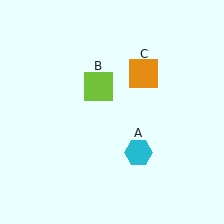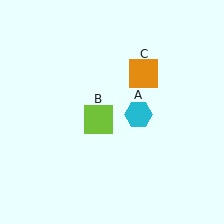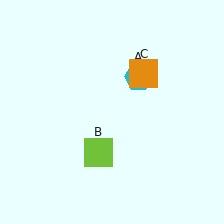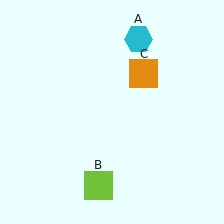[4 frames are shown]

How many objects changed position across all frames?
2 objects changed position: cyan hexagon (object A), lime square (object B).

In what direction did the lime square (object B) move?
The lime square (object B) moved down.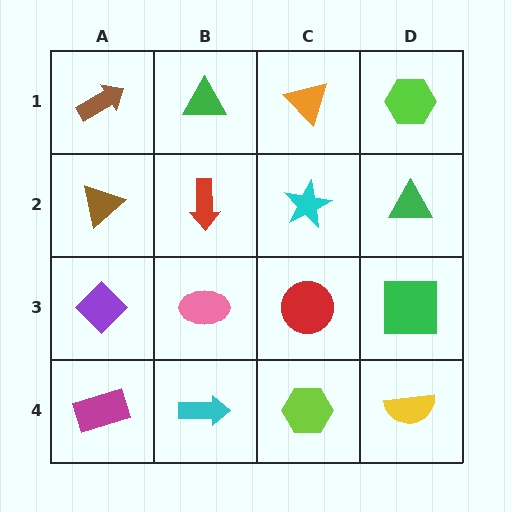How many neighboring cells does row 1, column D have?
2.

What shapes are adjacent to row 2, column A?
A brown arrow (row 1, column A), a purple diamond (row 3, column A), a red arrow (row 2, column B).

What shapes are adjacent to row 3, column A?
A brown triangle (row 2, column A), a magenta rectangle (row 4, column A), a pink ellipse (row 3, column B).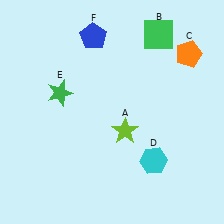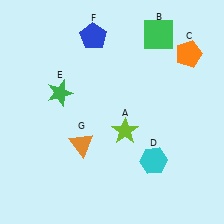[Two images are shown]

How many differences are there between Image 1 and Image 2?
There is 1 difference between the two images.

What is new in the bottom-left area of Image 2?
An orange triangle (G) was added in the bottom-left area of Image 2.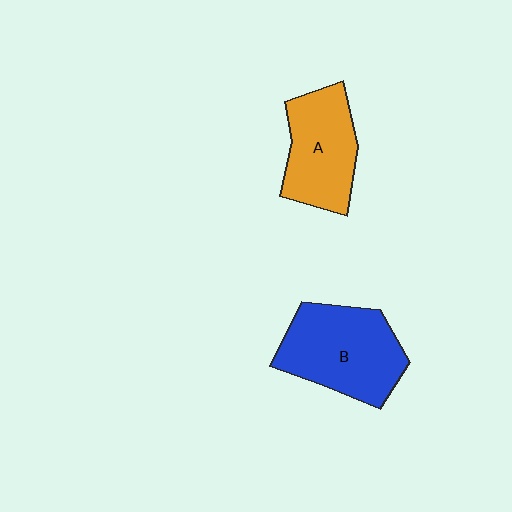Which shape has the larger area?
Shape B (blue).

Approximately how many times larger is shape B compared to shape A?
Approximately 1.2 times.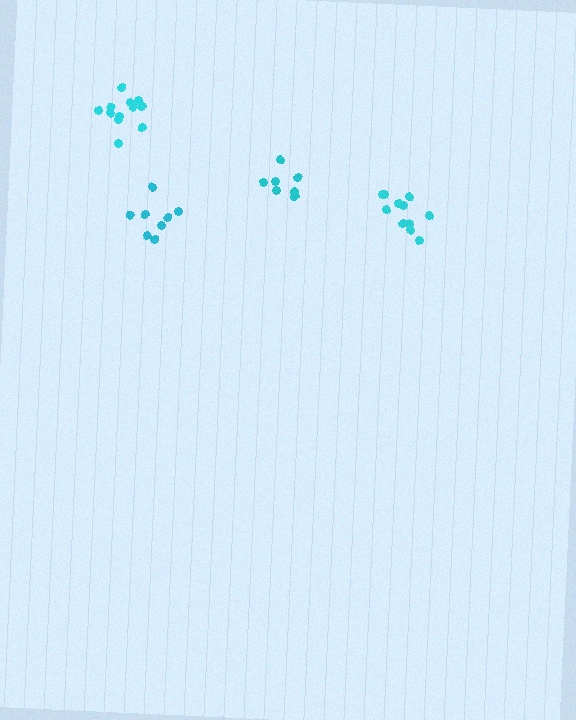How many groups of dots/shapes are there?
There are 4 groups.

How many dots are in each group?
Group 1: 7 dots, Group 2: 11 dots, Group 3: 12 dots, Group 4: 8 dots (38 total).